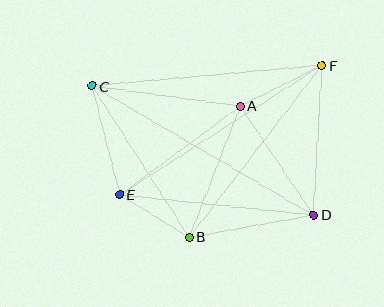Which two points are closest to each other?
Points B and E are closest to each other.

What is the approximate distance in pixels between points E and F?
The distance between E and F is approximately 240 pixels.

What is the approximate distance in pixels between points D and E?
The distance between D and E is approximately 195 pixels.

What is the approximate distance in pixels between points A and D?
The distance between A and D is approximately 132 pixels.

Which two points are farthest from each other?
Points C and D are farthest from each other.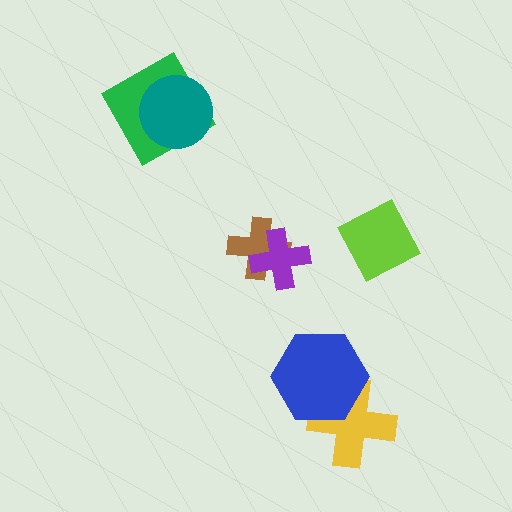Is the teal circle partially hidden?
No, no other shape covers it.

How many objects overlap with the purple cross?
1 object overlaps with the purple cross.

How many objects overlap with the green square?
1 object overlaps with the green square.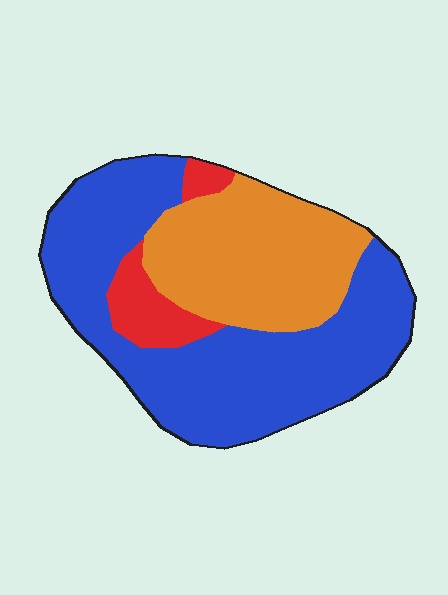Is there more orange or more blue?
Blue.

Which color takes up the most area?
Blue, at roughly 60%.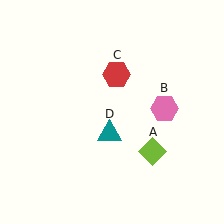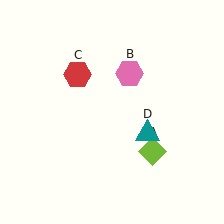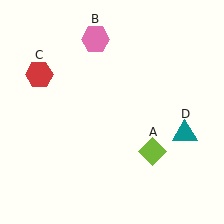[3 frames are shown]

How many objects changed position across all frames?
3 objects changed position: pink hexagon (object B), red hexagon (object C), teal triangle (object D).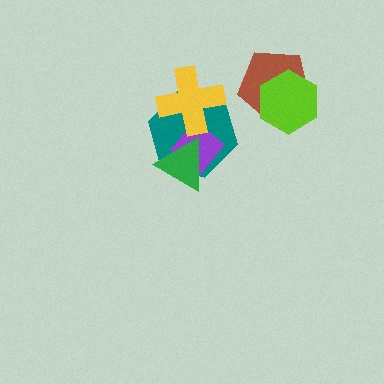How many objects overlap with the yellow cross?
2 objects overlap with the yellow cross.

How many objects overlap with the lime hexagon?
1 object overlaps with the lime hexagon.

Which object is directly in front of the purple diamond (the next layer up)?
The yellow cross is directly in front of the purple diamond.